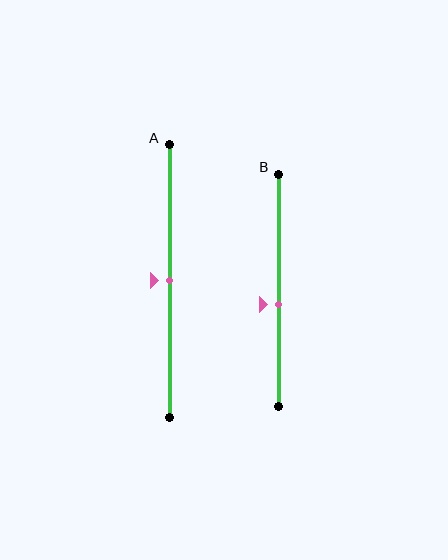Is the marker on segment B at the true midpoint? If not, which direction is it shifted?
No, the marker on segment B is shifted downward by about 6% of the segment length.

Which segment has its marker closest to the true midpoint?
Segment A has its marker closest to the true midpoint.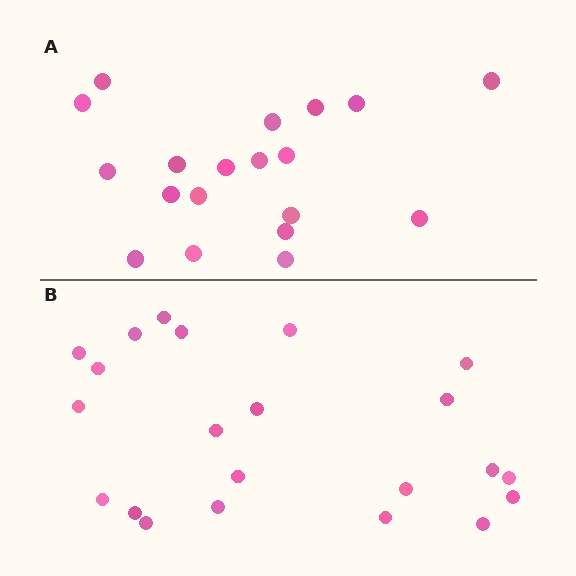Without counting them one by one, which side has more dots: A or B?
Region B (the bottom region) has more dots.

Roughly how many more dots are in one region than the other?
Region B has just a few more — roughly 2 or 3 more dots than region A.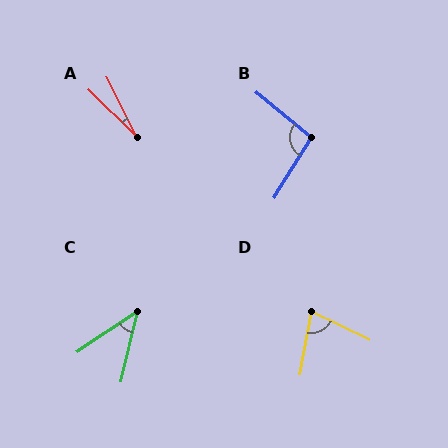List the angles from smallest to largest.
A (19°), C (42°), D (74°), B (98°).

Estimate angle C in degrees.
Approximately 42 degrees.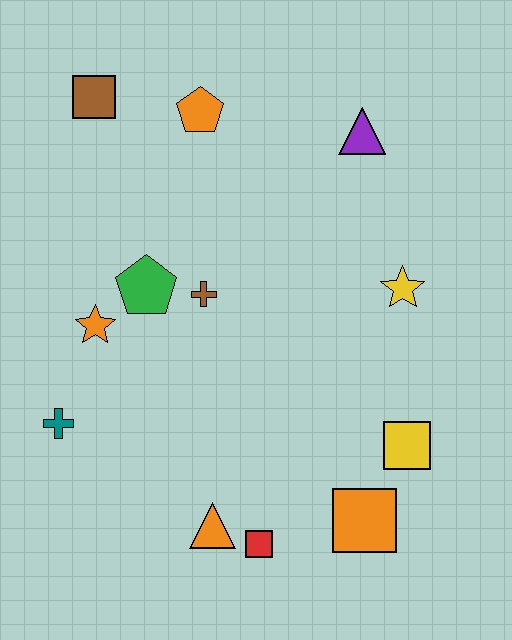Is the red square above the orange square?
No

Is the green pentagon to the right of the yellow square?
No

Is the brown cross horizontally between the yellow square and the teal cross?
Yes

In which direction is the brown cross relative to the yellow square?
The brown cross is to the left of the yellow square.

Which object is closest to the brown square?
The orange pentagon is closest to the brown square.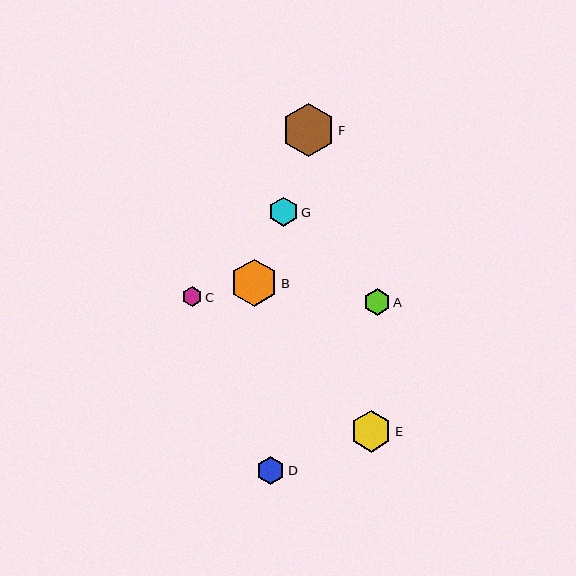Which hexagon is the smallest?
Hexagon C is the smallest with a size of approximately 20 pixels.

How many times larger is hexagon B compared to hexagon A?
Hexagon B is approximately 1.8 times the size of hexagon A.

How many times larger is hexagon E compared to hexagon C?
Hexagon E is approximately 2.1 times the size of hexagon C.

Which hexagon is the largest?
Hexagon F is the largest with a size of approximately 53 pixels.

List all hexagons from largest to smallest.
From largest to smallest: F, B, E, G, D, A, C.